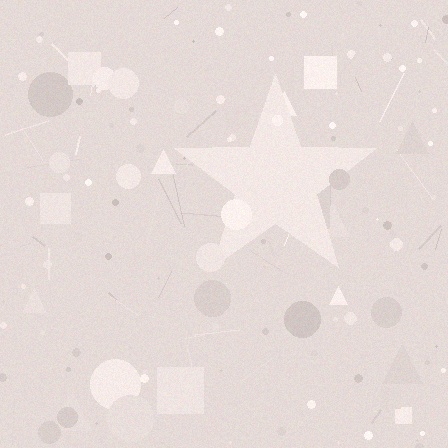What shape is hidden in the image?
A star is hidden in the image.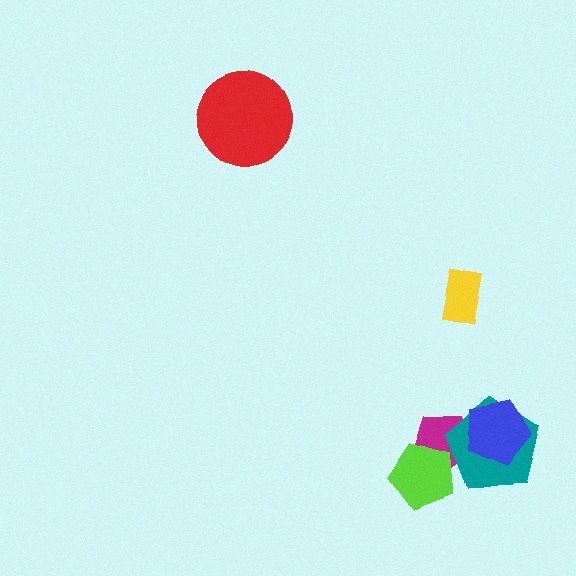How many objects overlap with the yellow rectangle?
0 objects overlap with the yellow rectangle.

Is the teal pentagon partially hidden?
Yes, it is partially covered by another shape.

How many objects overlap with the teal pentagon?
2 objects overlap with the teal pentagon.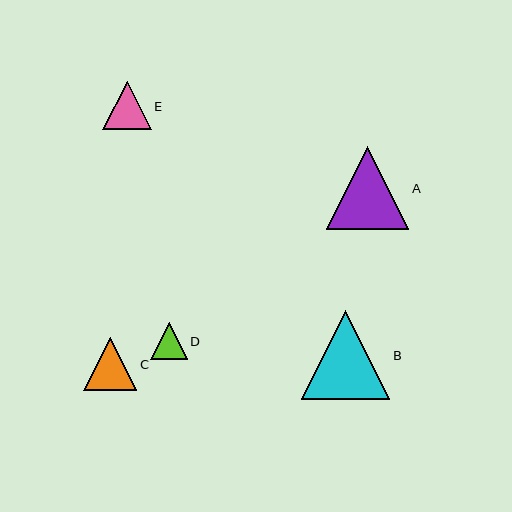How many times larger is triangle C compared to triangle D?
Triangle C is approximately 1.5 times the size of triangle D.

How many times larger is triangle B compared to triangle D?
Triangle B is approximately 2.4 times the size of triangle D.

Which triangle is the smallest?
Triangle D is the smallest with a size of approximately 37 pixels.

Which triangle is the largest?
Triangle B is the largest with a size of approximately 88 pixels.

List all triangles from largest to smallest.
From largest to smallest: B, A, C, E, D.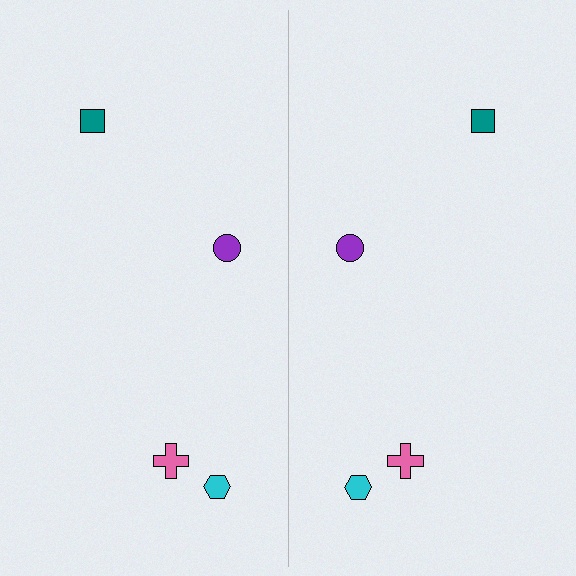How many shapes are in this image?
There are 8 shapes in this image.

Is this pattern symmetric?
Yes, this pattern has bilateral (reflection) symmetry.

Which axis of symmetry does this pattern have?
The pattern has a vertical axis of symmetry running through the center of the image.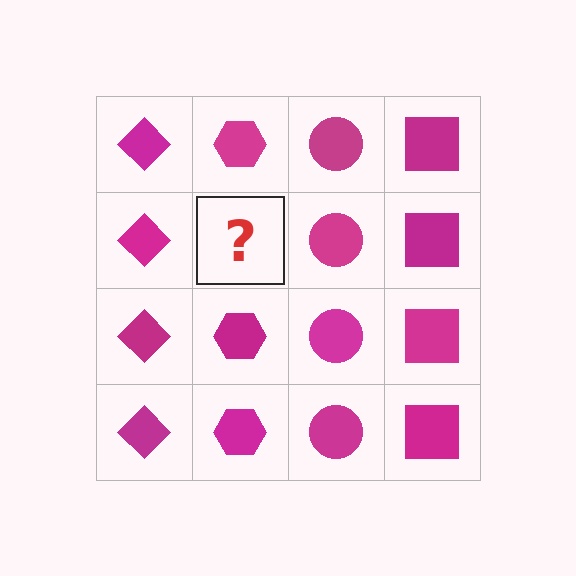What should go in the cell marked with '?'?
The missing cell should contain a magenta hexagon.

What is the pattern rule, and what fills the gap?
The rule is that each column has a consistent shape. The gap should be filled with a magenta hexagon.